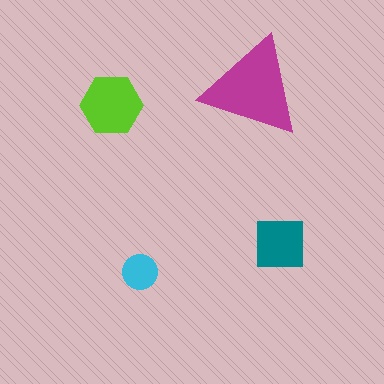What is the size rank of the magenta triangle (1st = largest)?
1st.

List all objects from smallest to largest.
The cyan circle, the teal square, the lime hexagon, the magenta triangle.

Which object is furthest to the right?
The teal square is rightmost.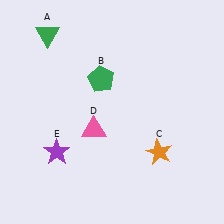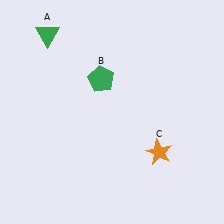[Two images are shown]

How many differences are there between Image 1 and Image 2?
There are 2 differences between the two images.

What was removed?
The pink triangle (D), the purple star (E) were removed in Image 2.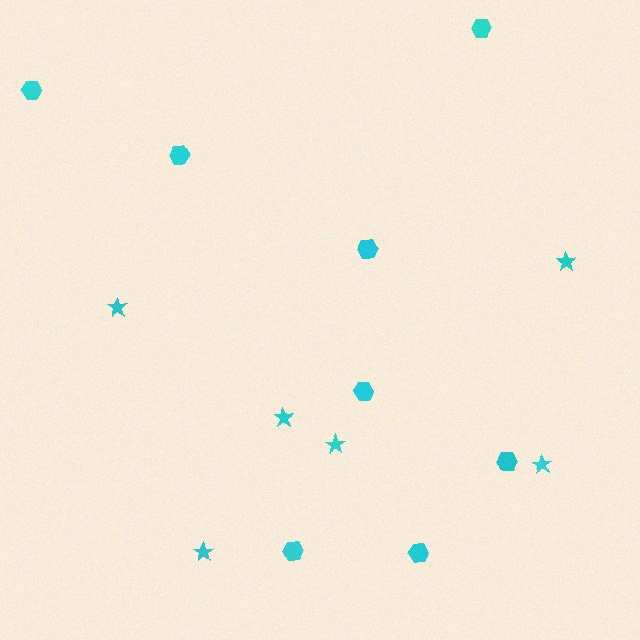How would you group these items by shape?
There are 2 groups: one group of stars (6) and one group of hexagons (8).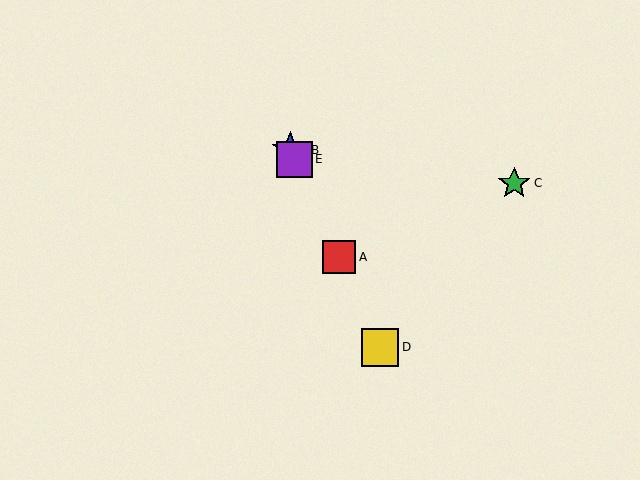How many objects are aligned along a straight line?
4 objects (A, B, D, E) are aligned along a straight line.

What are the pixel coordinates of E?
Object E is at (294, 159).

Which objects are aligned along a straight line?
Objects A, B, D, E are aligned along a straight line.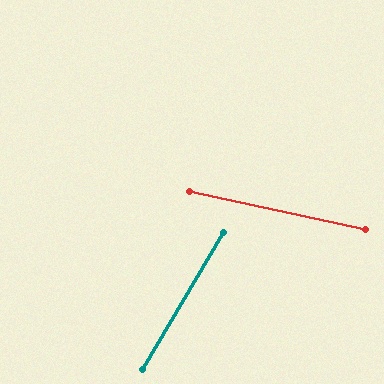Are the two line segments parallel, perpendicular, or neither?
Neither parallel nor perpendicular — they differ by about 72°.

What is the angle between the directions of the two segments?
Approximately 72 degrees.